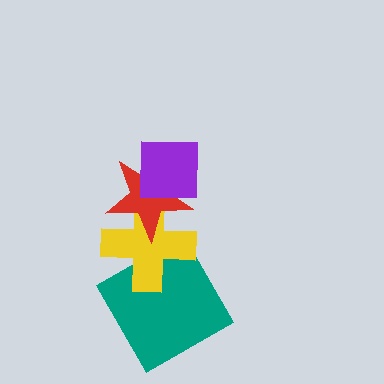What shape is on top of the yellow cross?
The red star is on top of the yellow cross.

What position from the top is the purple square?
The purple square is 1st from the top.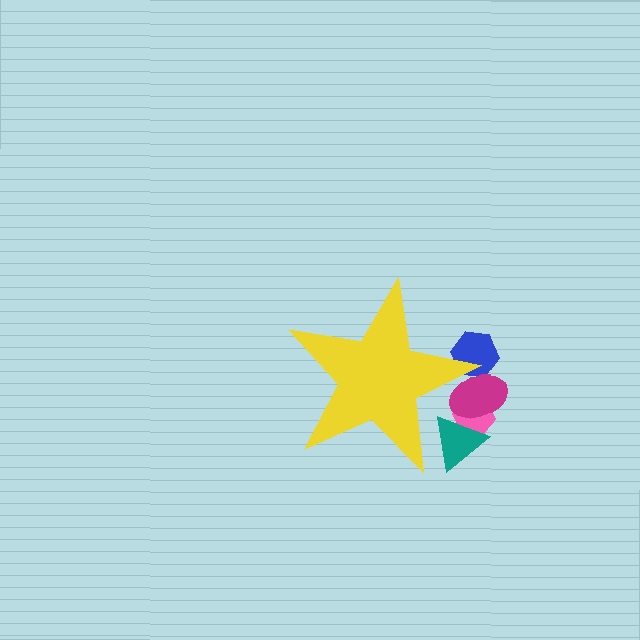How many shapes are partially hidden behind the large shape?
4 shapes are partially hidden.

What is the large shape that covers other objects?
A yellow star.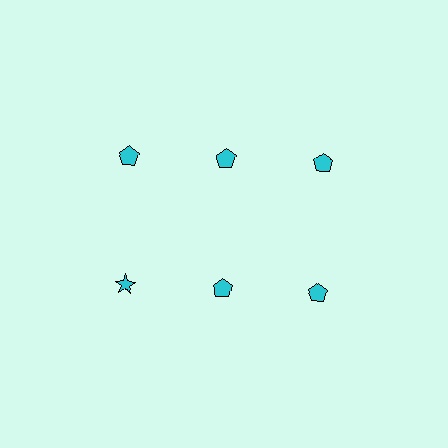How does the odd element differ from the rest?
It has a different shape: star instead of pentagon.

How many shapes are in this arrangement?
There are 6 shapes arranged in a grid pattern.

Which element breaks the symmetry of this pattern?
The cyan star in the second row, leftmost column breaks the symmetry. All other shapes are cyan pentagons.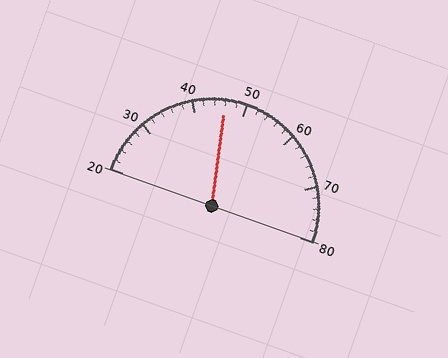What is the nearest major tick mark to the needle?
The nearest major tick mark is 50.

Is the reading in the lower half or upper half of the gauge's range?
The reading is in the lower half of the range (20 to 80).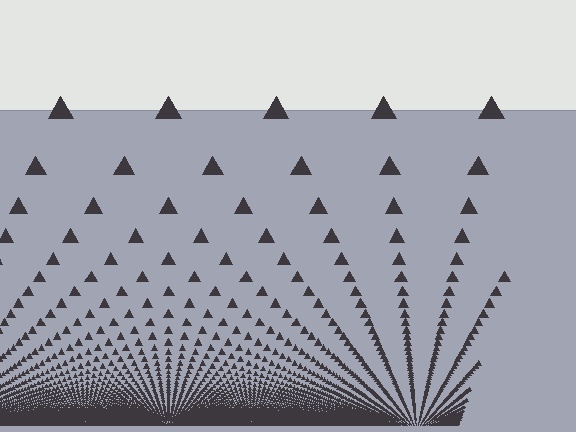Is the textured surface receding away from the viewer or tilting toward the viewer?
The surface appears to tilt toward the viewer. Texture elements get larger and sparser toward the top.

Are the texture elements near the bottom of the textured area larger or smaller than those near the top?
Smaller. The gradient is inverted — elements near the bottom are smaller and denser.